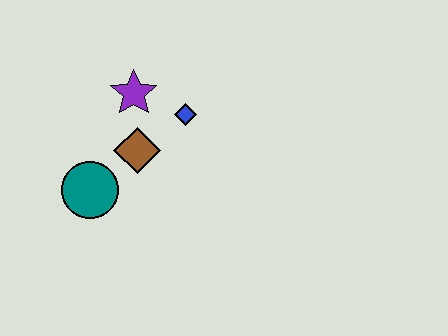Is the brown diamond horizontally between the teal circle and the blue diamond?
Yes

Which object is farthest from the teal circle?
The blue diamond is farthest from the teal circle.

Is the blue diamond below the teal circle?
No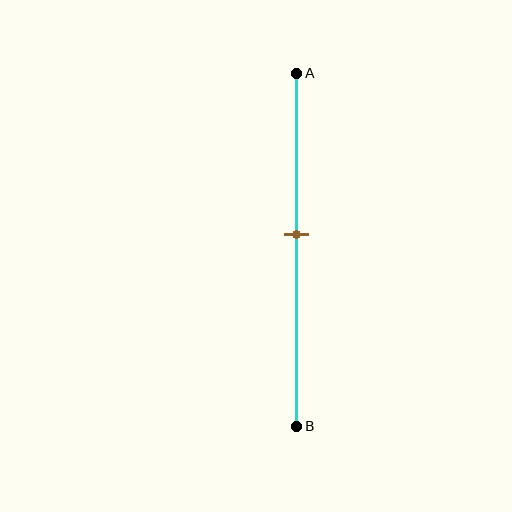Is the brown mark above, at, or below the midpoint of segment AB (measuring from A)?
The brown mark is above the midpoint of segment AB.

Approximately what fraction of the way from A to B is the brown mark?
The brown mark is approximately 45% of the way from A to B.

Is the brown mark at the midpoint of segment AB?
No, the mark is at about 45% from A, not at the 50% midpoint.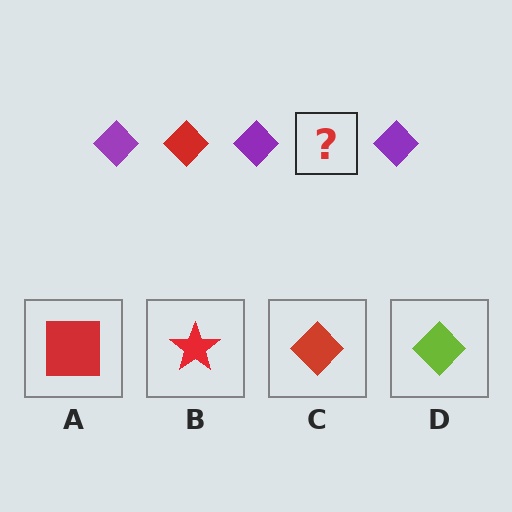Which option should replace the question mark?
Option C.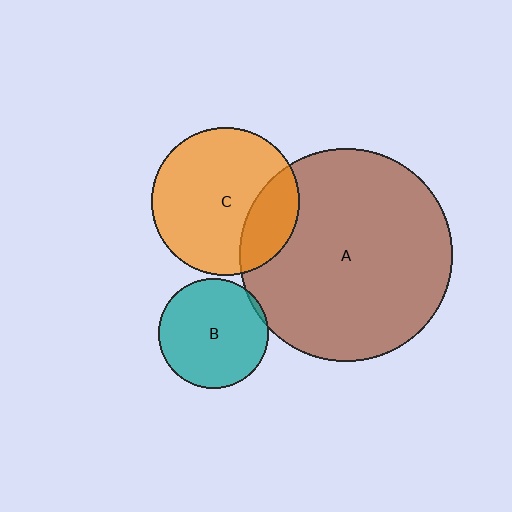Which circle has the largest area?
Circle A (brown).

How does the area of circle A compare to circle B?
Approximately 3.7 times.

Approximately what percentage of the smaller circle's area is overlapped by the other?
Approximately 5%.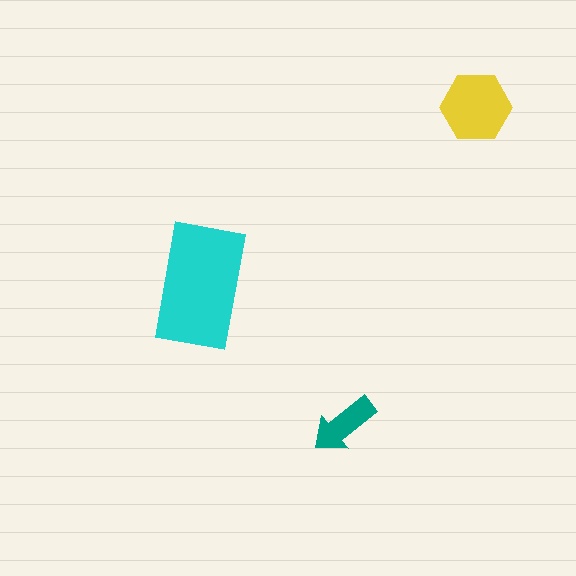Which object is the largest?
The cyan rectangle.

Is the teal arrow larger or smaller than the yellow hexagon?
Smaller.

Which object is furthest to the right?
The yellow hexagon is rightmost.